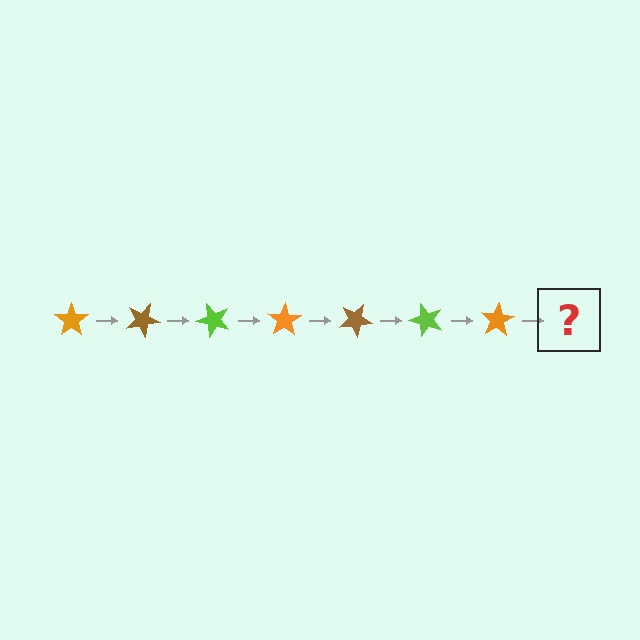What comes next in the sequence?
The next element should be a brown star, rotated 175 degrees from the start.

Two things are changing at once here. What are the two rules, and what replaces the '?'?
The two rules are that it rotates 25 degrees each step and the color cycles through orange, brown, and lime. The '?' should be a brown star, rotated 175 degrees from the start.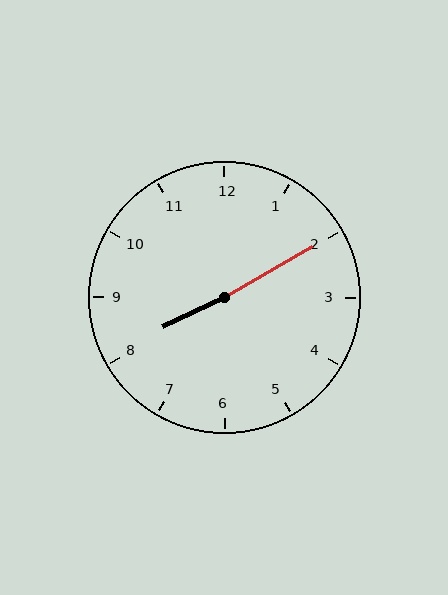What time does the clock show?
8:10.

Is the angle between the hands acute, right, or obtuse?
It is obtuse.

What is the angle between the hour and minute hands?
Approximately 175 degrees.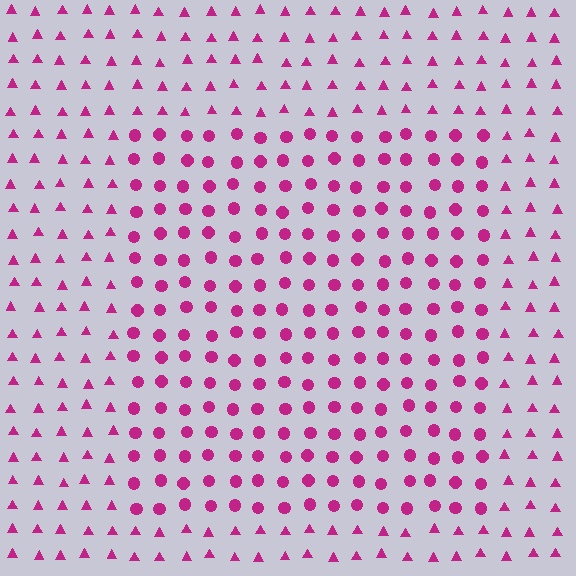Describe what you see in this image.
The image is filled with small magenta elements arranged in a uniform grid. A rectangle-shaped region contains circles, while the surrounding area contains triangles. The boundary is defined purely by the change in element shape.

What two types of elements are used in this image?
The image uses circles inside the rectangle region and triangles outside it.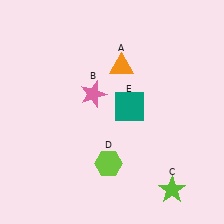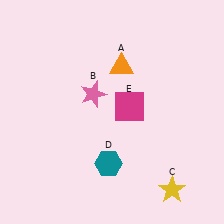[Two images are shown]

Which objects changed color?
C changed from lime to yellow. D changed from lime to teal. E changed from teal to magenta.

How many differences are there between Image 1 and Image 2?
There are 3 differences between the two images.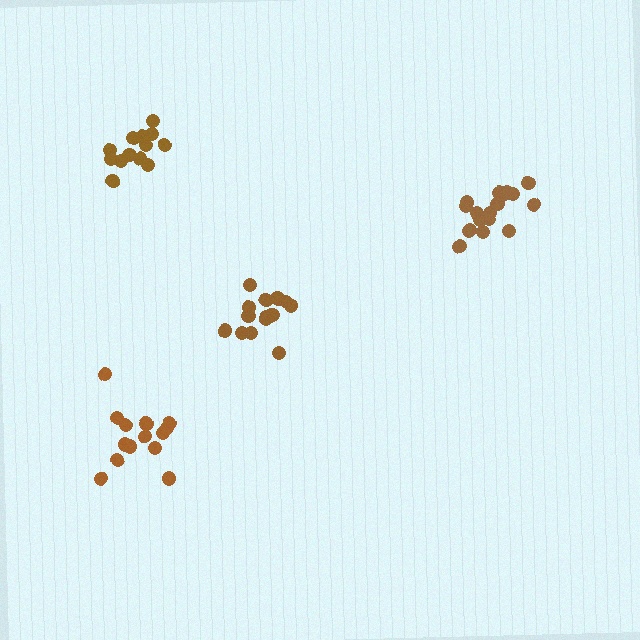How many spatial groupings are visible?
There are 4 spatial groupings.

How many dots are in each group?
Group 1: 15 dots, Group 2: 13 dots, Group 3: 15 dots, Group 4: 18 dots (61 total).